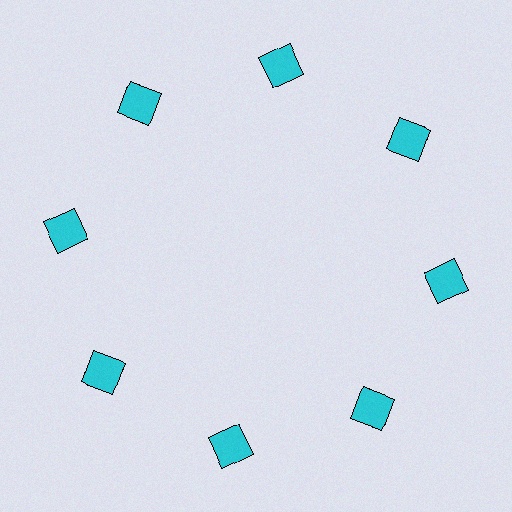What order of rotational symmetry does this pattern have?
This pattern has 8-fold rotational symmetry.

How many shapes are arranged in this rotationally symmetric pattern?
There are 8 shapes, arranged in 8 groups of 1.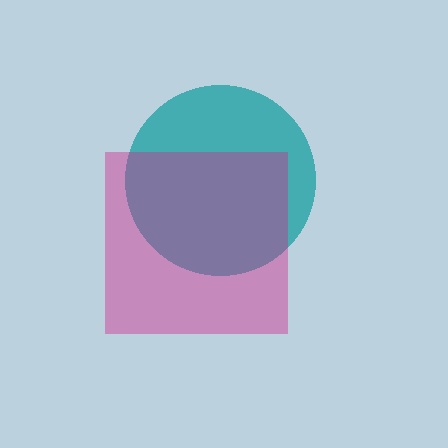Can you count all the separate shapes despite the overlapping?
Yes, there are 2 separate shapes.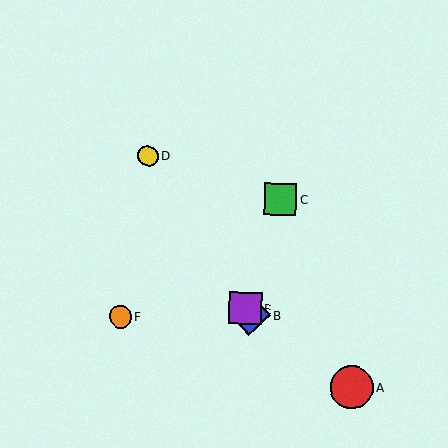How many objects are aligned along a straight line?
3 objects (B, D, E) are aligned along a straight line.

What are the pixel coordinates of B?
Object B is at (249, 314).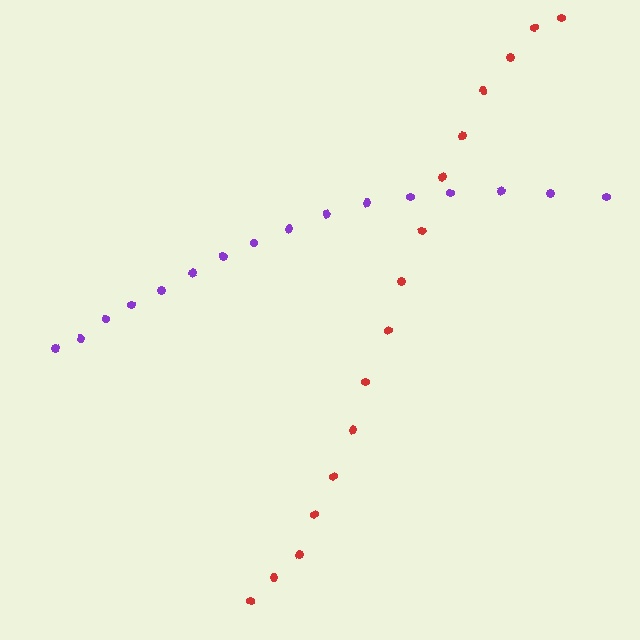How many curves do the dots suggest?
There are 2 distinct paths.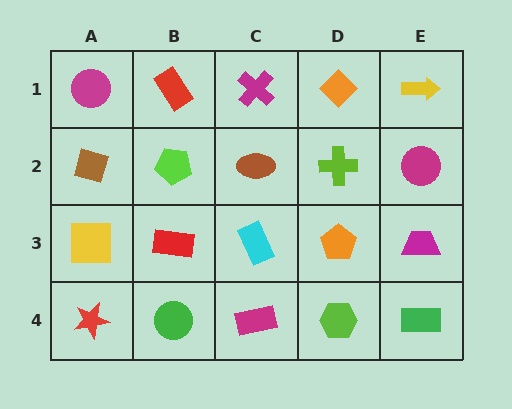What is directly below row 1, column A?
A brown diamond.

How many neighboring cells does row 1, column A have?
2.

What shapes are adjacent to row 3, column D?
A lime cross (row 2, column D), a lime hexagon (row 4, column D), a cyan rectangle (row 3, column C), a magenta trapezoid (row 3, column E).